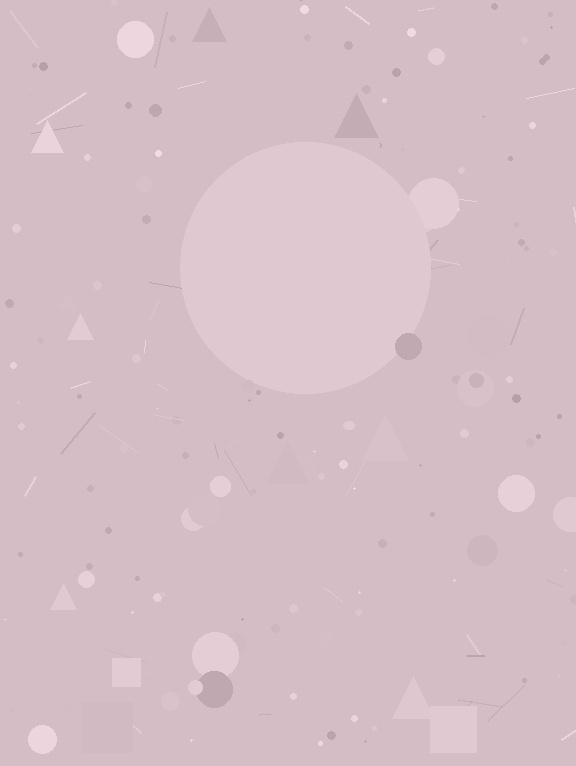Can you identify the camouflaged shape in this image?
The camouflaged shape is a circle.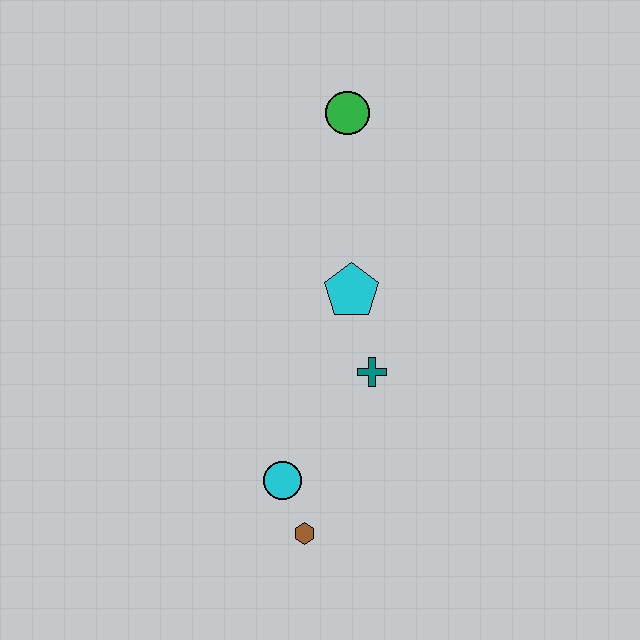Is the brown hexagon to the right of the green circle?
No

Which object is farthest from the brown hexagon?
The green circle is farthest from the brown hexagon.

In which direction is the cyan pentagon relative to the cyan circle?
The cyan pentagon is above the cyan circle.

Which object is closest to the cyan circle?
The brown hexagon is closest to the cyan circle.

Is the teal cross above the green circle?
No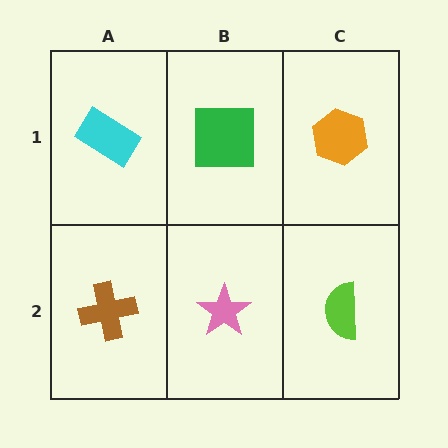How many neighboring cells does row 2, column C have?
2.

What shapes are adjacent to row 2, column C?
An orange hexagon (row 1, column C), a pink star (row 2, column B).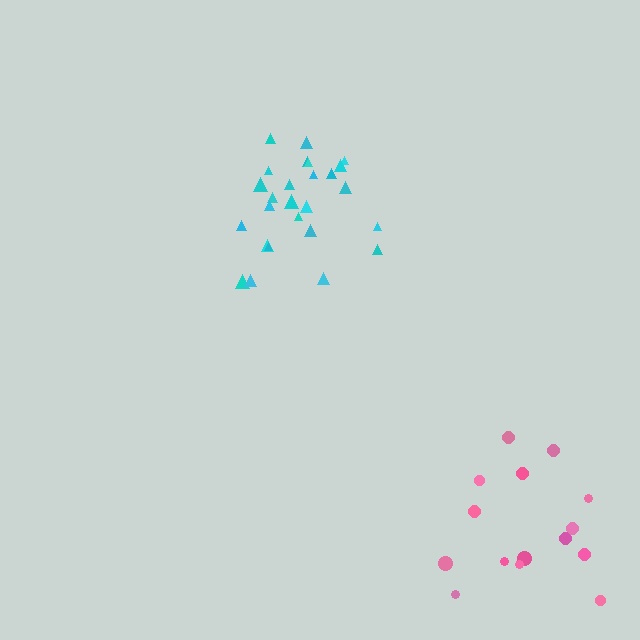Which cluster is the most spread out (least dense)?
Pink.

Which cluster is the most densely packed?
Cyan.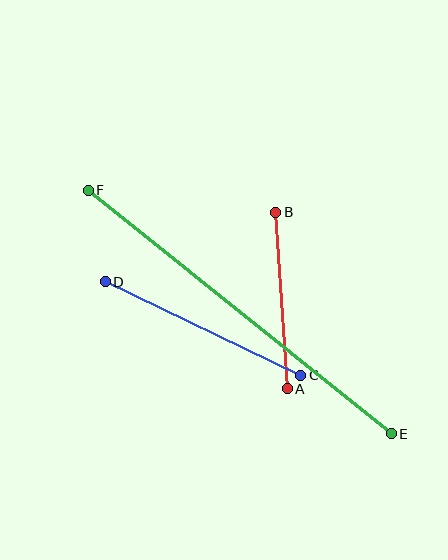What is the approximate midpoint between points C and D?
The midpoint is at approximately (203, 329) pixels.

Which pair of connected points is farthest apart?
Points E and F are farthest apart.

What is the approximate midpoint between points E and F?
The midpoint is at approximately (240, 312) pixels.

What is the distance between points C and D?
The distance is approximately 216 pixels.